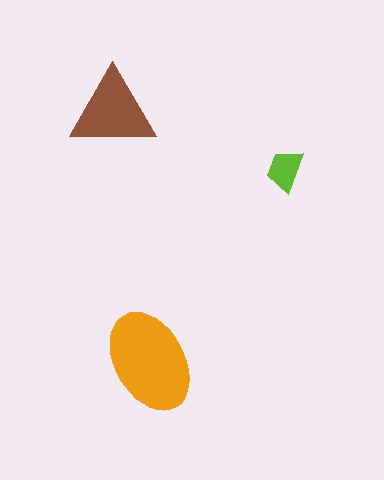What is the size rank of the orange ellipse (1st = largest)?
1st.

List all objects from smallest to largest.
The lime trapezoid, the brown triangle, the orange ellipse.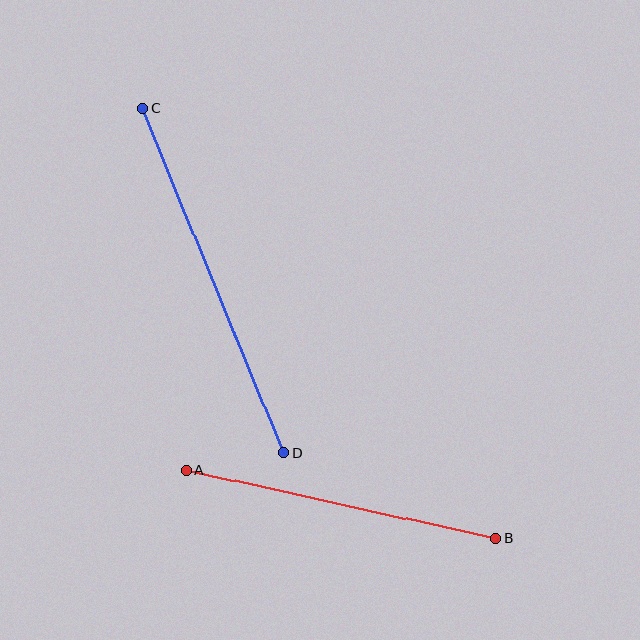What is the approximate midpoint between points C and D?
The midpoint is at approximately (213, 281) pixels.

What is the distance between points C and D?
The distance is approximately 372 pixels.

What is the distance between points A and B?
The distance is approximately 317 pixels.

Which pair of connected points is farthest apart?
Points C and D are farthest apart.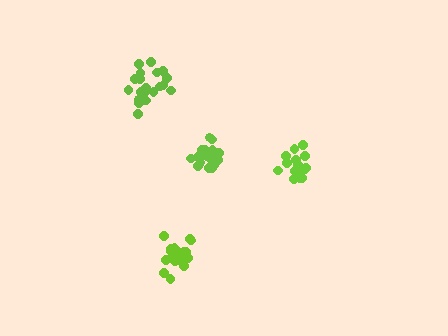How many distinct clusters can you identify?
There are 4 distinct clusters.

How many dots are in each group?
Group 1: 17 dots, Group 2: 17 dots, Group 3: 20 dots, Group 4: 20 dots (74 total).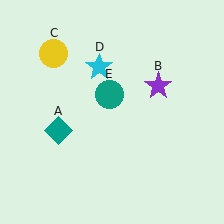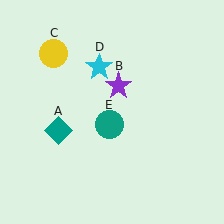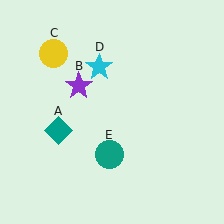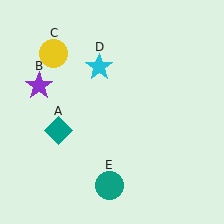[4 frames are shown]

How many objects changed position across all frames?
2 objects changed position: purple star (object B), teal circle (object E).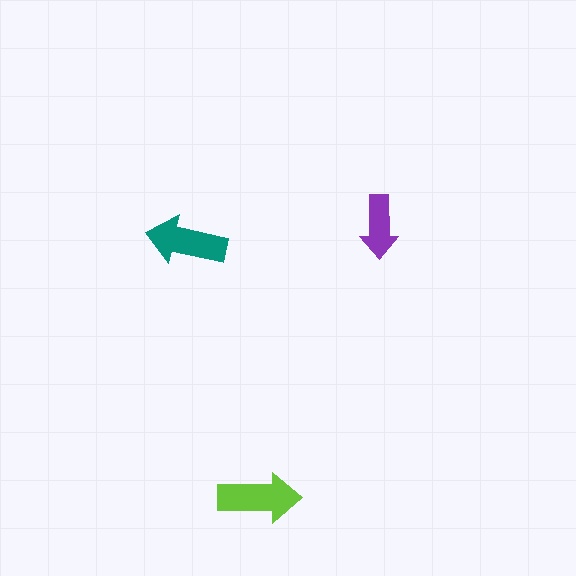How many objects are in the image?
There are 3 objects in the image.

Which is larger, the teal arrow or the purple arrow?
The teal one.